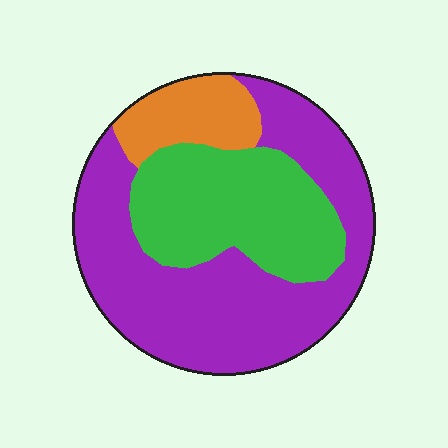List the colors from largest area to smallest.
From largest to smallest: purple, green, orange.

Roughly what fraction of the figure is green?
Green covers 31% of the figure.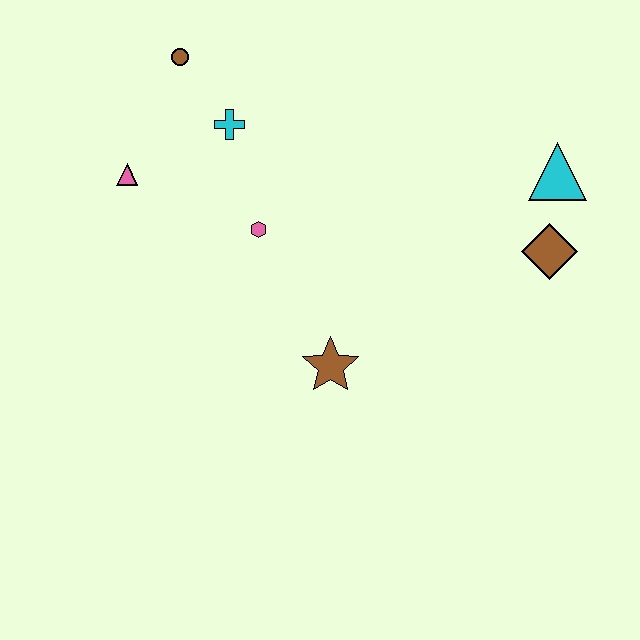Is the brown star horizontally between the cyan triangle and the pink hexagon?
Yes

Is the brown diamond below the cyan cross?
Yes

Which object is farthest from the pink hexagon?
The cyan triangle is farthest from the pink hexagon.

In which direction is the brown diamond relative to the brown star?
The brown diamond is to the right of the brown star.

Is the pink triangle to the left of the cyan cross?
Yes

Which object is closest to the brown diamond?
The cyan triangle is closest to the brown diamond.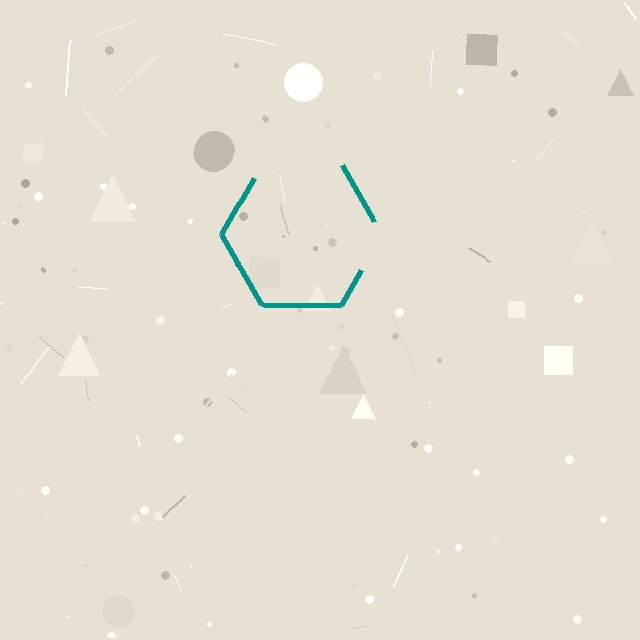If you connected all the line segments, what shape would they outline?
They would outline a hexagon.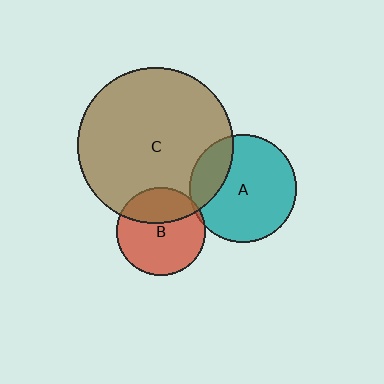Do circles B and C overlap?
Yes.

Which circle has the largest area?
Circle C (brown).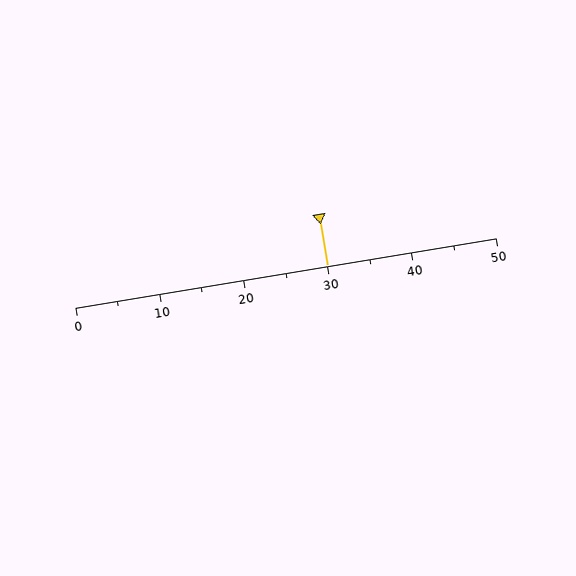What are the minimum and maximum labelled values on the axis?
The axis runs from 0 to 50.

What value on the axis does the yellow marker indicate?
The marker indicates approximately 30.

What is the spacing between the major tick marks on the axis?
The major ticks are spaced 10 apart.